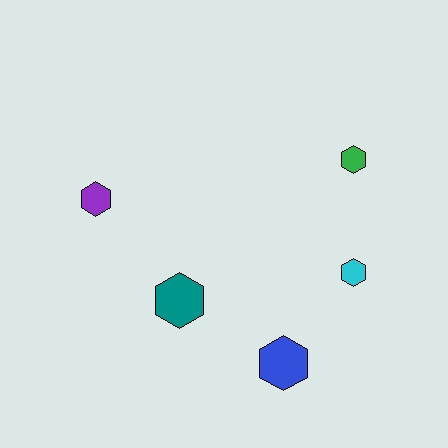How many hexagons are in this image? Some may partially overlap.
There are 5 hexagons.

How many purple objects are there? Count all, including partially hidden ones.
There is 1 purple object.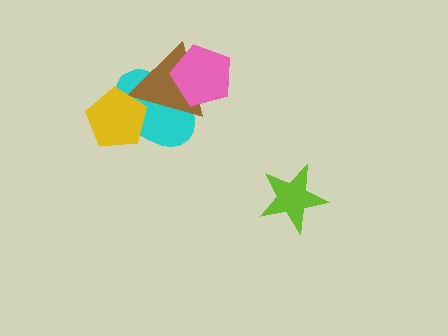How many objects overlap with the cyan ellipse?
3 objects overlap with the cyan ellipse.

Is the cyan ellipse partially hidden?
Yes, it is partially covered by another shape.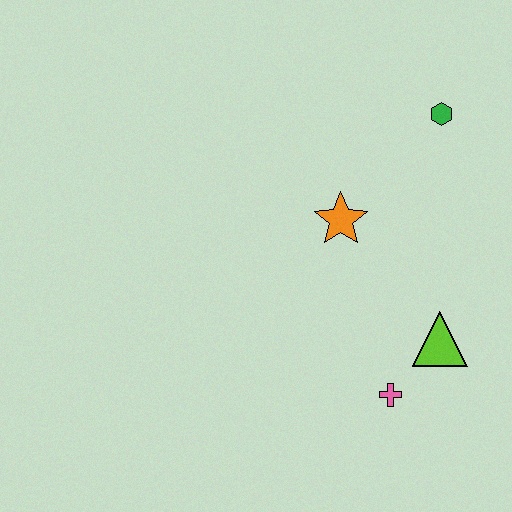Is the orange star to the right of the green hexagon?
No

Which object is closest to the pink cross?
The lime triangle is closest to the pink cross.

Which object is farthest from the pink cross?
The green hexagon is farthest from the pink cross.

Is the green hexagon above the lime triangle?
Yes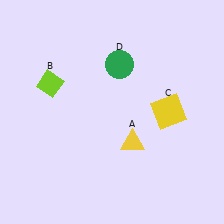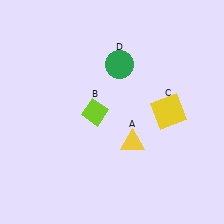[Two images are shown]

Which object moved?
The lime diamond (B) moved right.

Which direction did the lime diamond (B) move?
The lime diamond (B) moved right.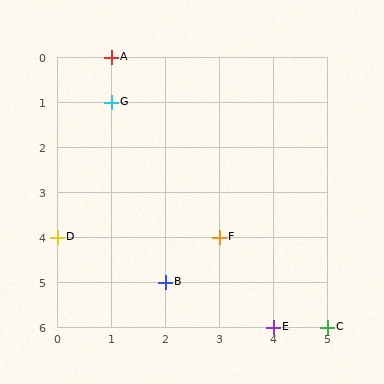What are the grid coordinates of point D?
Point D is at grid coordinates (0, 4).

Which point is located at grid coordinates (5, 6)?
Point C is at (5, 6).